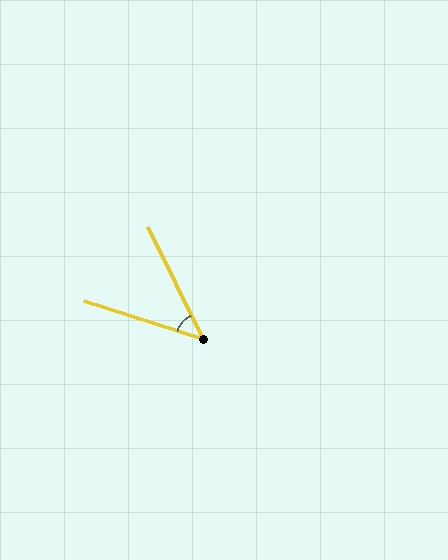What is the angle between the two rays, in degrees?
Approximately 47 degrees.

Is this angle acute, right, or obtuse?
It is acute.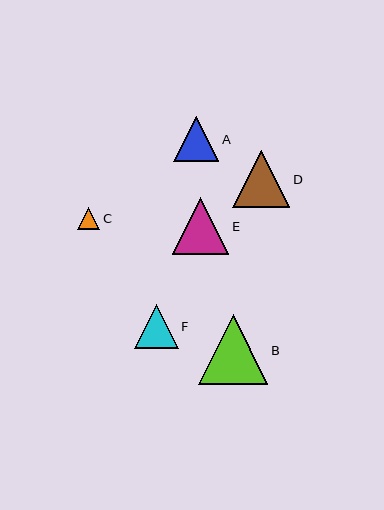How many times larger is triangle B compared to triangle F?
Triangle B is approximately 1.6 times the size of triangle F.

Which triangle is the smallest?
Triangle C is the smallest with a size of approximately 23 pixels.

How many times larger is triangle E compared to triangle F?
Triangle E is approximately 1.3 times the size of triangle F.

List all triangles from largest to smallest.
From largest to smallest: B, D, E, A, F, C.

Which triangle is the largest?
Triangle B is the largest with a size of approximately 69 pixels.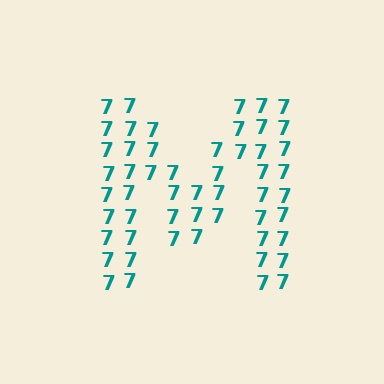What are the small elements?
The small elements are digit 7's.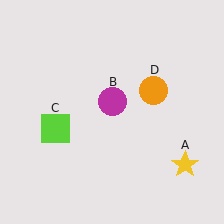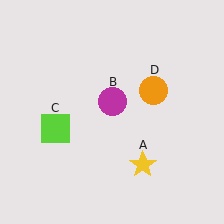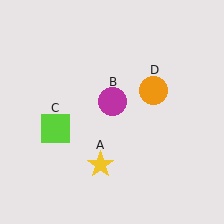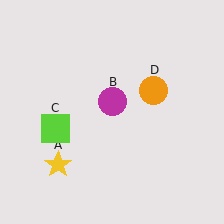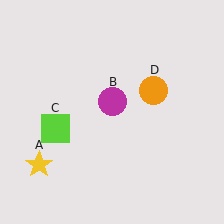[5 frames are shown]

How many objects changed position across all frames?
1 object changed position: yellow star (object A).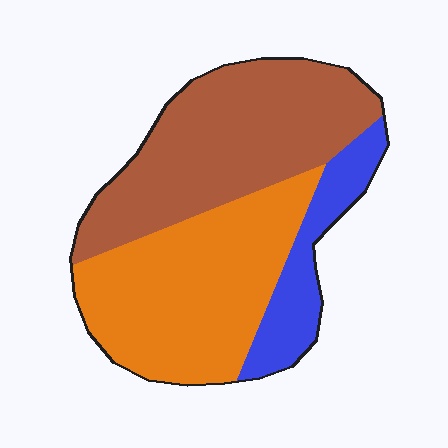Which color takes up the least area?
Blue, at roughly 15%.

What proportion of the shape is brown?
Brown covers 43% of the shape.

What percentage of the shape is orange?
Orange covers 42% of the shape.